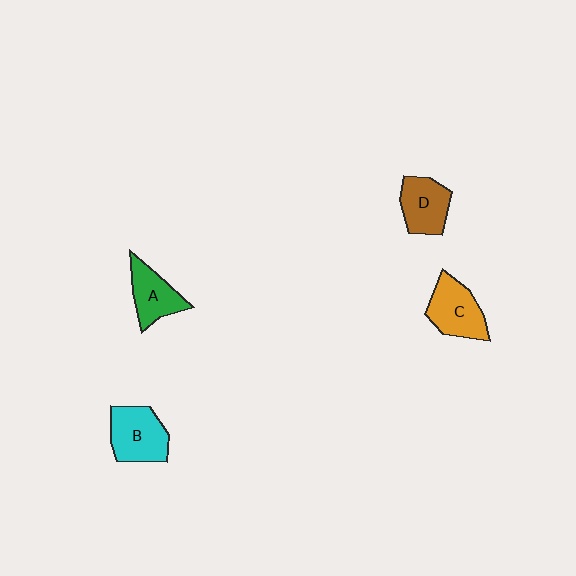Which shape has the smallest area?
Shape A (green).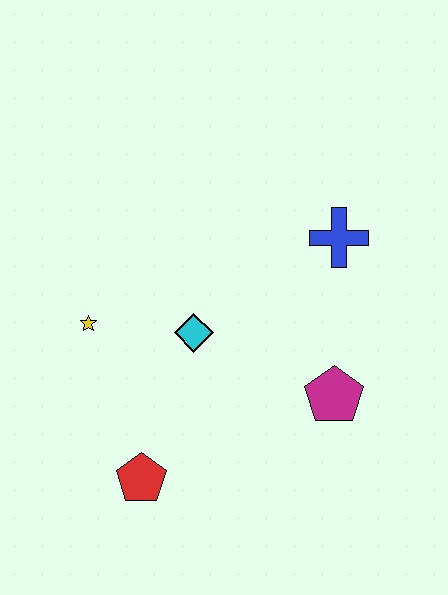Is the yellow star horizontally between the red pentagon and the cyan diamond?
No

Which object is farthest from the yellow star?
The blue cross is farthest from the yellow star.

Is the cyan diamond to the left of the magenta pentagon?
Yes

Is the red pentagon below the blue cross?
Yes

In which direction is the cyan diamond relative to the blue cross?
The cyan diamond is to the left of the blue cross.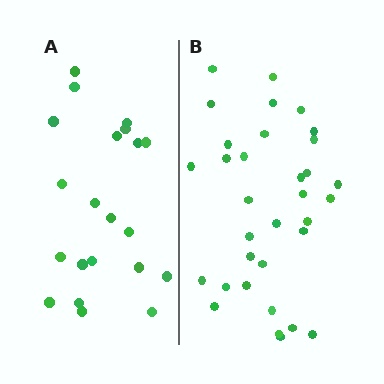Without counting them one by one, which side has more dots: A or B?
Region B (the right region) has more dots.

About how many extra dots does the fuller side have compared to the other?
Region B has roughly 12 or so more dots than region A.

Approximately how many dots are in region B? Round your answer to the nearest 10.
About 30 dots. (The exact count is 33, which rounds to 30.)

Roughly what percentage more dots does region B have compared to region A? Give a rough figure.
About 55% more.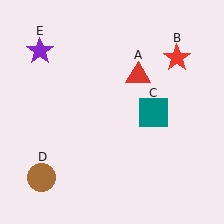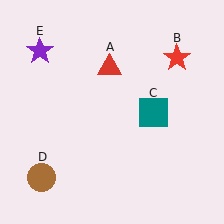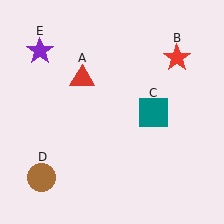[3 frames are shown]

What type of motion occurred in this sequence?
The red triangle (object A) rotated counterclockwise around the center of the scene.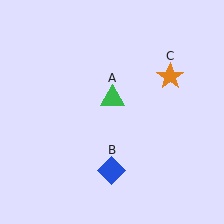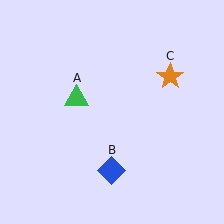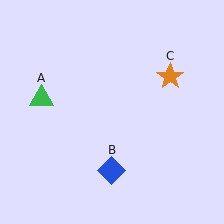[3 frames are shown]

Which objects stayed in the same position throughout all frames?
Blue diamond (object B) and orange star (object C) remained stationary.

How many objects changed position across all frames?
1 object changed position: green triangle (object A).